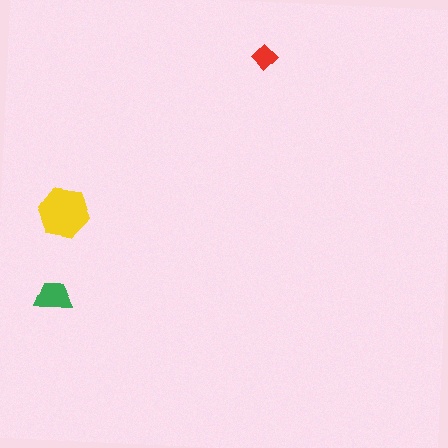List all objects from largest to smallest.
The yellow hexagon, the green trapezoid, the red diamond.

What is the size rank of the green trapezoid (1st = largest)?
2nd.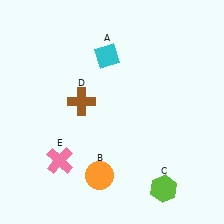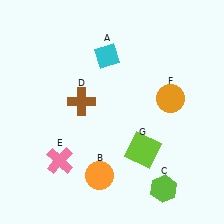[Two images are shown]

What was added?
An orange circle (F), a lime square (G) were added in Image 2.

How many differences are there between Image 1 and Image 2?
There are 2 differences between the two images.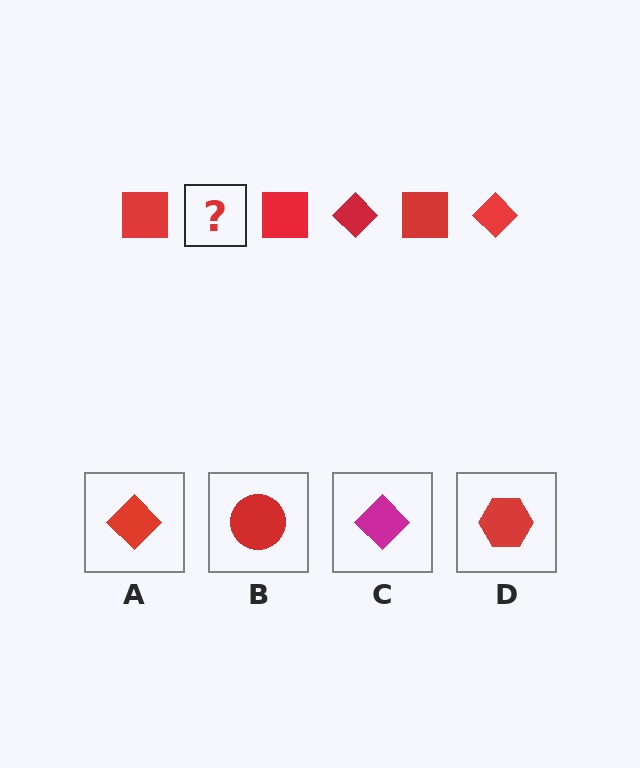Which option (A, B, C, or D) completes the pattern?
A.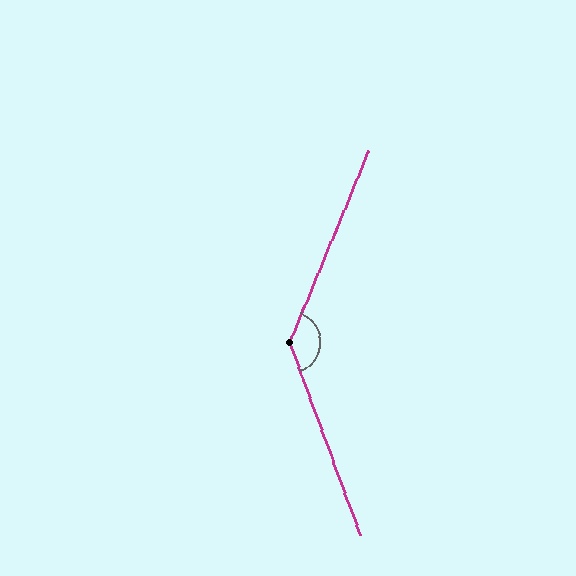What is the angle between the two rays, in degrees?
Approximately 137 degrees.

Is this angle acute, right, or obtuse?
It is obtuse.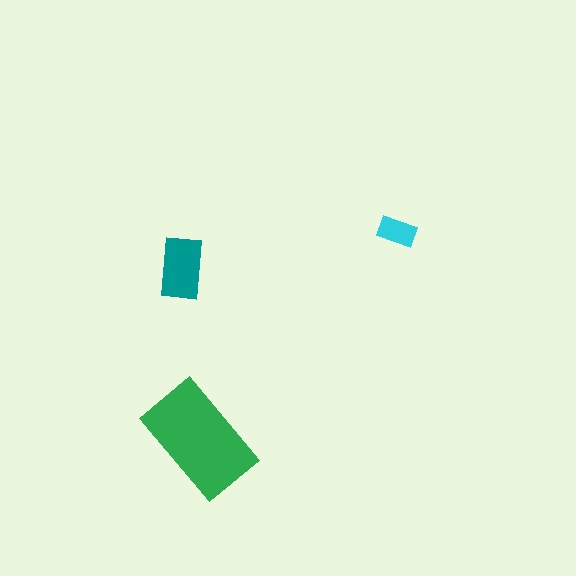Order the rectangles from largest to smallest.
the green one, the teal one, the cyan one.